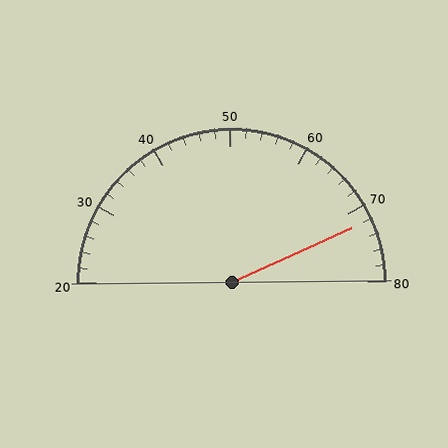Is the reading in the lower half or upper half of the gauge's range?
The reading is in the upper half of the range (20 to 80).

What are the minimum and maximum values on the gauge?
The gauge ranges from 20 to 80.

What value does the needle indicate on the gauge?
The needle indicates approximately 72.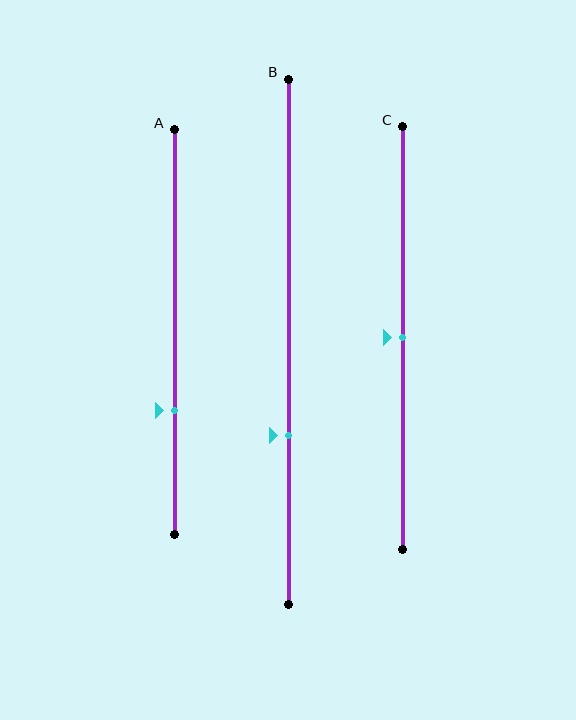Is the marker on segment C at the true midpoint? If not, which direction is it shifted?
Yes, the marker on segment C is at the true midpoint.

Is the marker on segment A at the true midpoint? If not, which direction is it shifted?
No, the marker on segment A is shifted downward by about 19% of the segment length.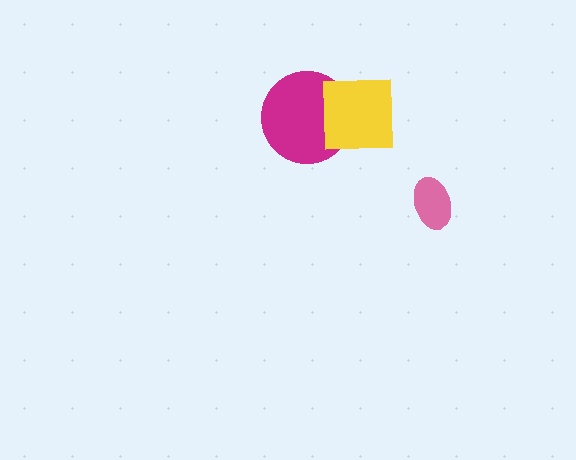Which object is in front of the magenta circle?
The yellow square is in front of the magenta circle.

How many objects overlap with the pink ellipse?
0 objects overlap with the pink ellipse.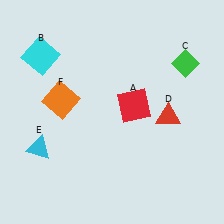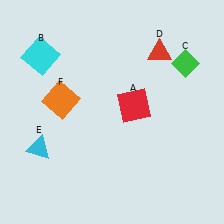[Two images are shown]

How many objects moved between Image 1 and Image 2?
1 object moved between the two images.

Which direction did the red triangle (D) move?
The red triangle (D) moved up.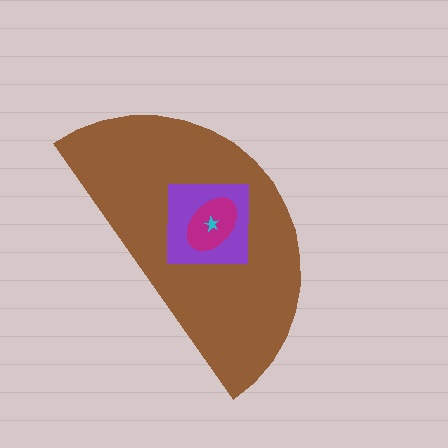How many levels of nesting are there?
4.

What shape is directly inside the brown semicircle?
The purple square.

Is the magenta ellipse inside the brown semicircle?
Yes.